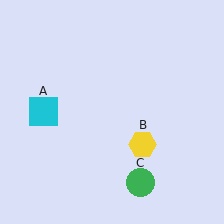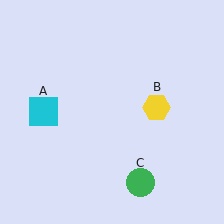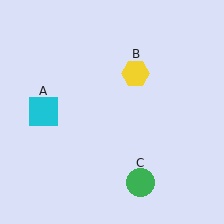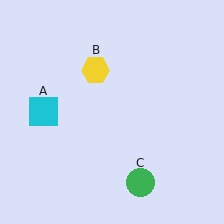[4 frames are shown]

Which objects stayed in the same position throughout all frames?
Cyan square (object A) and green circle (object C) remained stationary.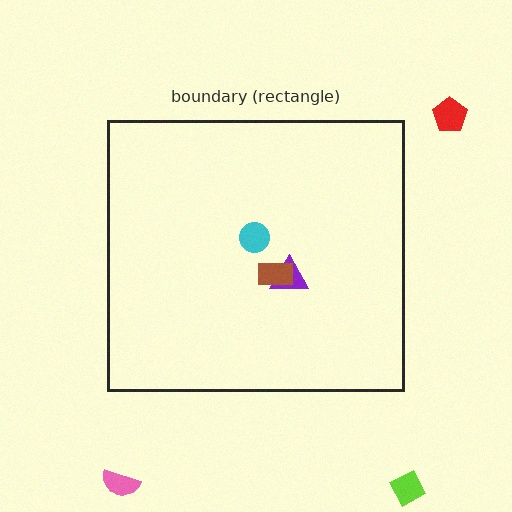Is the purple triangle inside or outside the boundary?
Inside.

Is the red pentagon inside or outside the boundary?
Outside.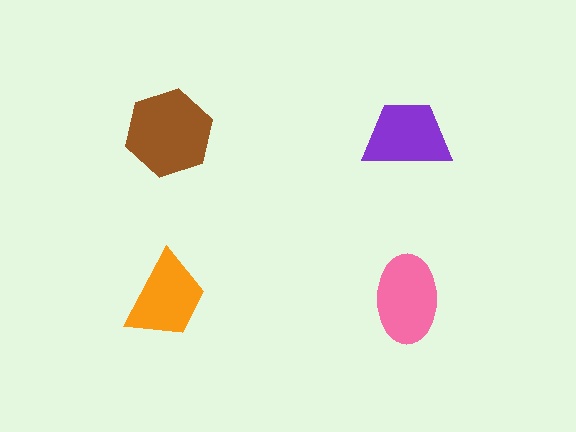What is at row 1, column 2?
A purple trapezoid.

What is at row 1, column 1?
A brown hexagon.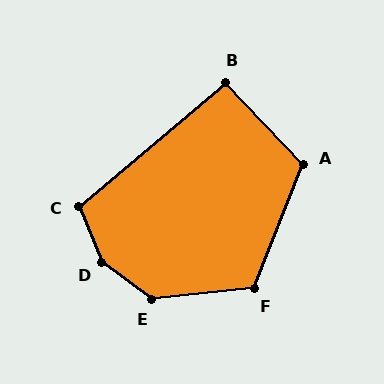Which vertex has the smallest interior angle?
B, at approximately 93 degrees.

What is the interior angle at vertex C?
Approximately 108 degrees (obtuse).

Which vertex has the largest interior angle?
D, at approximately 149 degrees.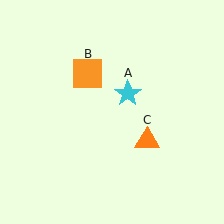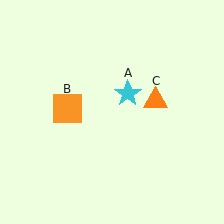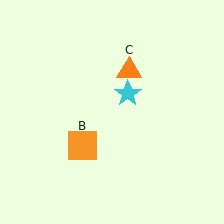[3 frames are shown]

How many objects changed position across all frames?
2 objects changed position: orange square (object B), orange triangle (object C).